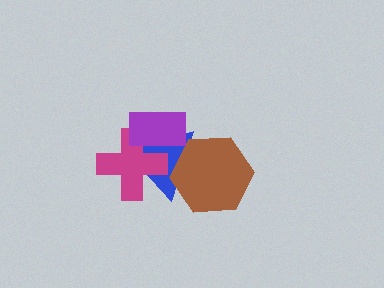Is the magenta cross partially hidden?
Yes, it is partially covered by another shape.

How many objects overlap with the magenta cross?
2 objects overlap with the magenta cross.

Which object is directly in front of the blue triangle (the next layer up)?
The magenta cross is directly in front of the blue triangle.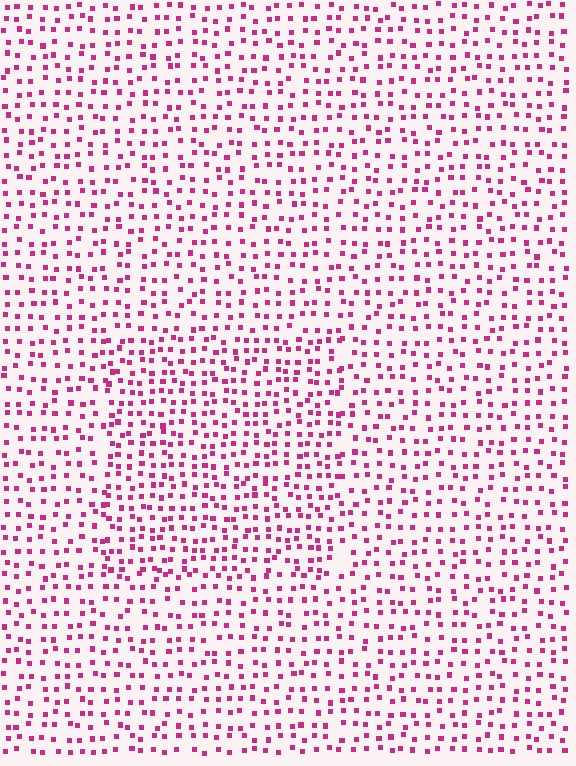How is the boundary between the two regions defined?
The boundary is defined by a change in element density (approximately 1.4x ratio). All elements are the same color, size, and shape.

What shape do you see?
I see a rectangle.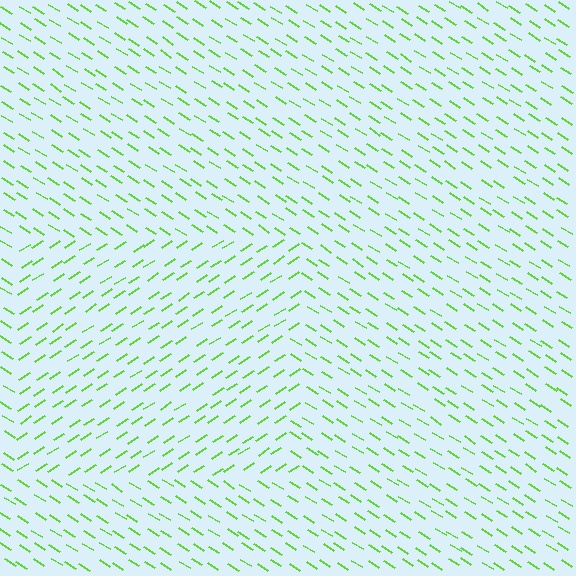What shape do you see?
I see a rectangle.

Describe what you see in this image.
The image is filled with small lime line segments. A rectangle region in the image has lines oriented differently from the surrounding lines, creating a visible texture boundary.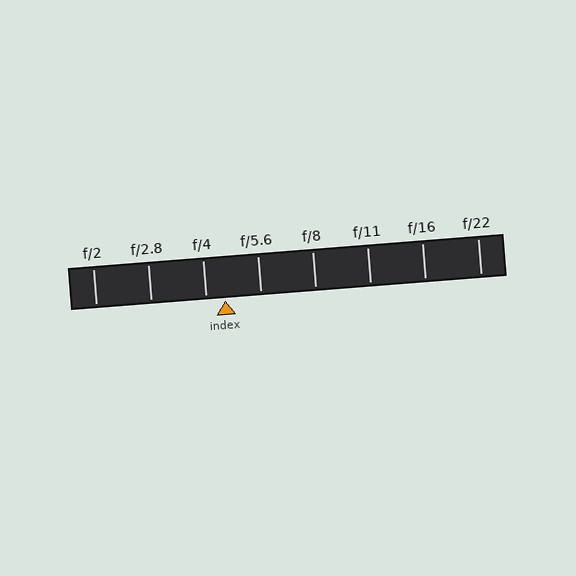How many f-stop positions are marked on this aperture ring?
There are 8 f-stop positions marked.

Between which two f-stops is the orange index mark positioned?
The index mark is between f/4 and f/5.6.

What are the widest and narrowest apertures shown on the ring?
The widest aperture shown is f/2 and the narrowest is f/22.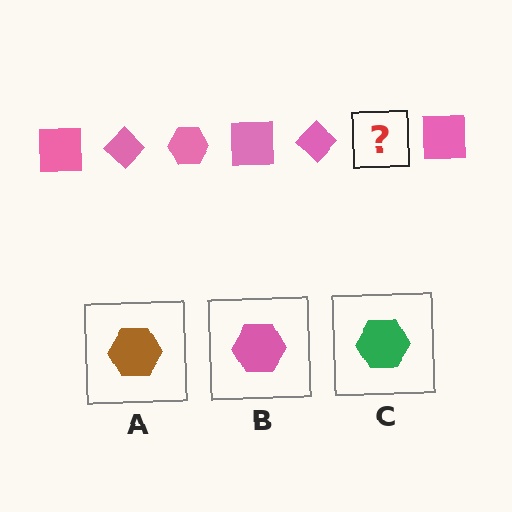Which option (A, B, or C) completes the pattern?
B.